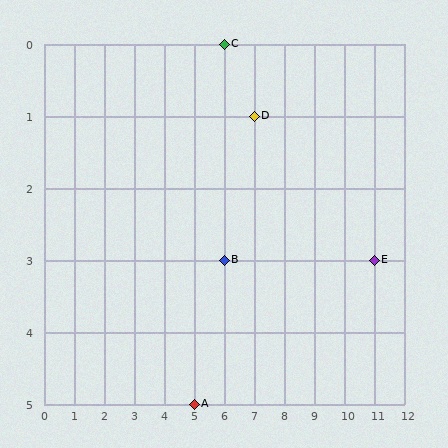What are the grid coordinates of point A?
Point A is at grid coordinates (5, 5).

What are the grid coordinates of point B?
Point B is at grid coordinates (6, 3).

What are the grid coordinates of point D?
Point D is at grid coordinates (7, 1).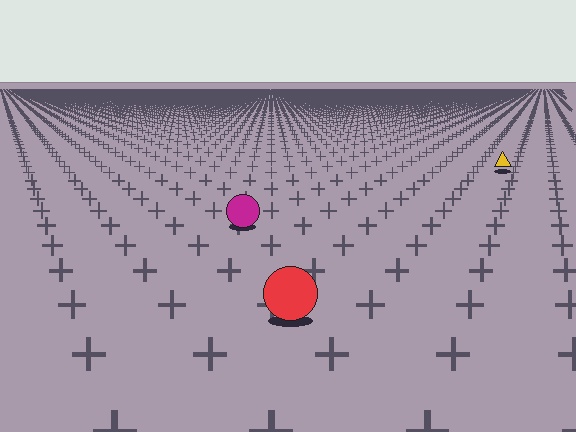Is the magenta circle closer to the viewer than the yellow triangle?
Yes. The magenta circle is closer — you can tell from the texture gradient: the ground texture is coarser near it.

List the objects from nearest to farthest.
From nearest to farthest: the red circle, the magenta circle, the yellow triangle.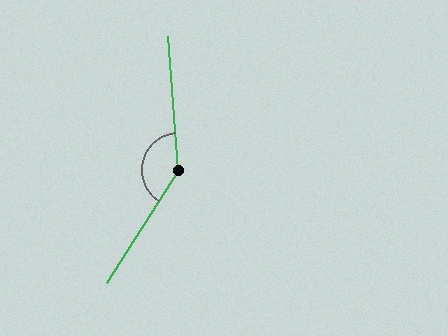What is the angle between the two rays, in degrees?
Approximately 143 degrees.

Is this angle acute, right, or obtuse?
It is obtuse.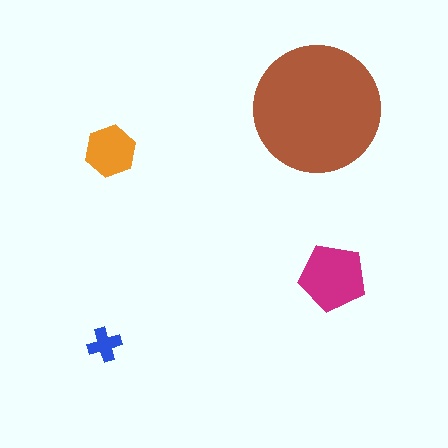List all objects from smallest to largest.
The blue cross, the orange hexagon, the magenta pentagon, the brown circle.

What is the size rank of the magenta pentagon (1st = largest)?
2nd.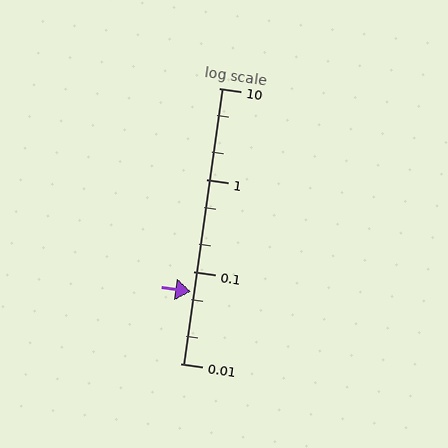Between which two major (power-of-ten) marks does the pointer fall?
The pointer is between 0.01 and 0.1.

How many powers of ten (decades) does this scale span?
The scale spans 3 decades, from 0.01 to 10.